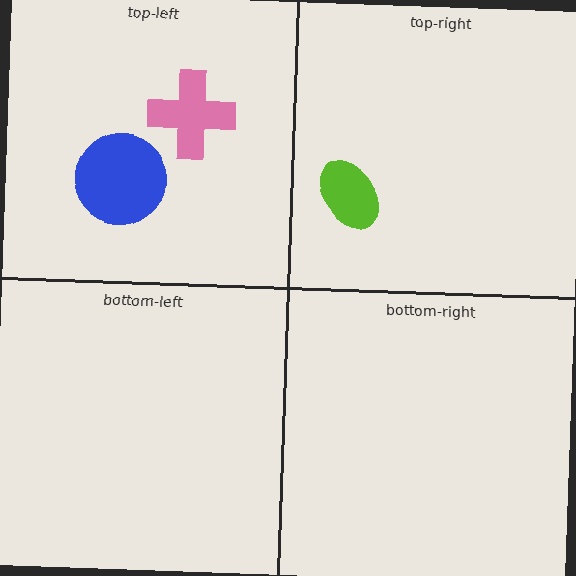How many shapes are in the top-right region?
1.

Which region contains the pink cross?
The top-left region.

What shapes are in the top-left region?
The blue circle, the pink cross.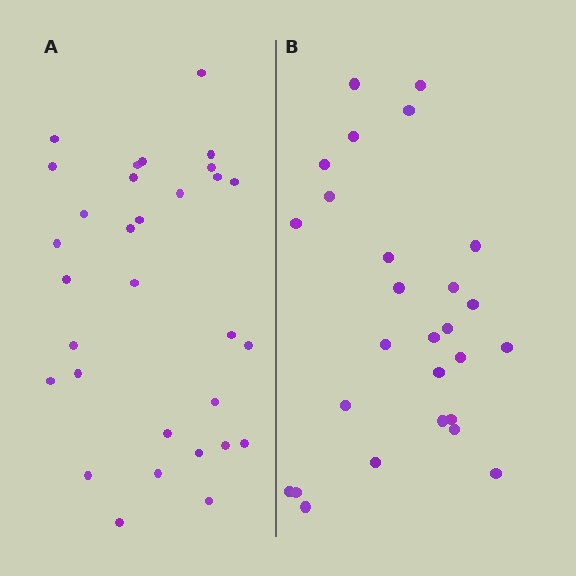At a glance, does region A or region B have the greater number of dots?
Region A (the left region) has more dots.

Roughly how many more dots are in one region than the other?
Region A has about 4 more dots than region B.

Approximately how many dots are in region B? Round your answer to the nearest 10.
About 30 dots. (The exact count is 27, which rounds to 30.)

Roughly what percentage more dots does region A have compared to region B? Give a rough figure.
About 15% more.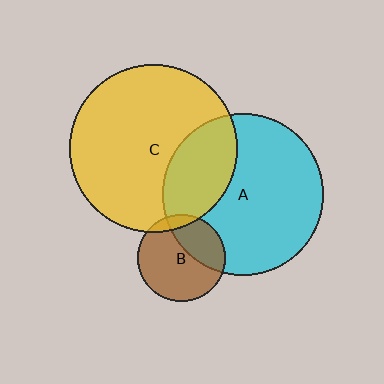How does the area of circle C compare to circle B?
Approximately 3.7 times.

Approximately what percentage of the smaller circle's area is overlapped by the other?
Approximately 30%.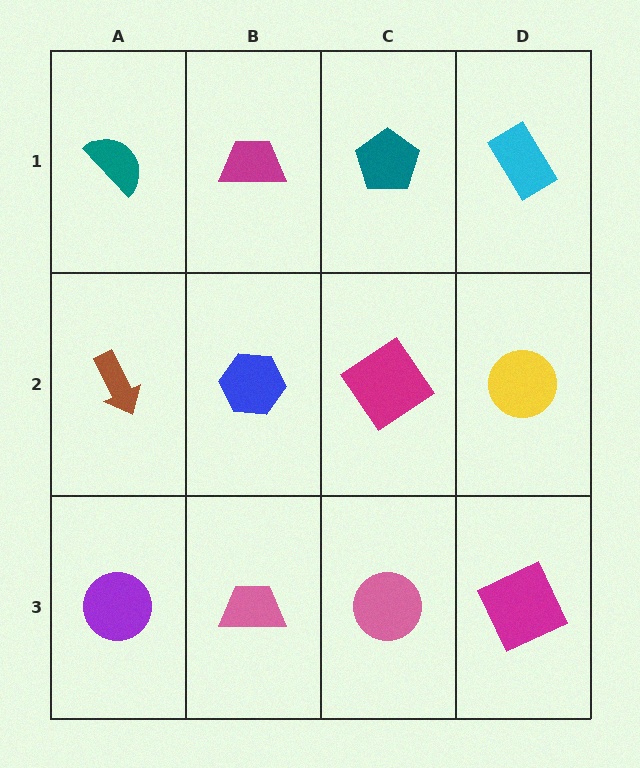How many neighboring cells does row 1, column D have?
2.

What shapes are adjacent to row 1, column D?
A yellow circle (row 2, column D), a teal pentagon (row 1, column C).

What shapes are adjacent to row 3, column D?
A yellow circle (row 2, column D), a pink circle (row 3, column C).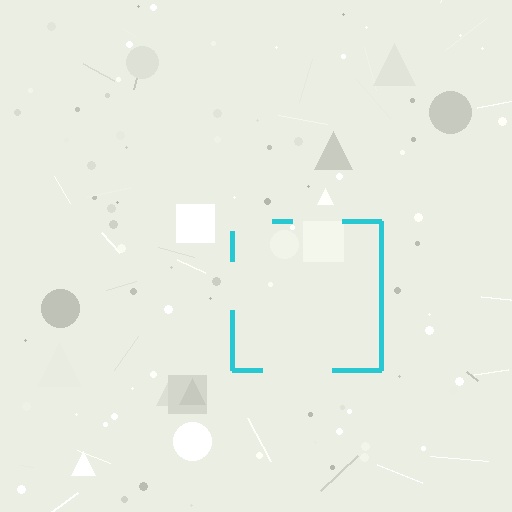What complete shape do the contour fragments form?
The contour fragments form a square.